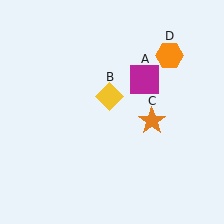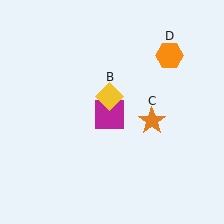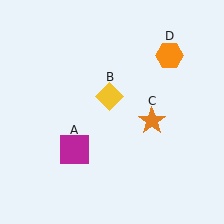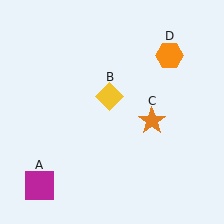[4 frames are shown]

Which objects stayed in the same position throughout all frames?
Yellow diamond (object B) and orange star (object C) and orange hexagon (object D) remained stationary.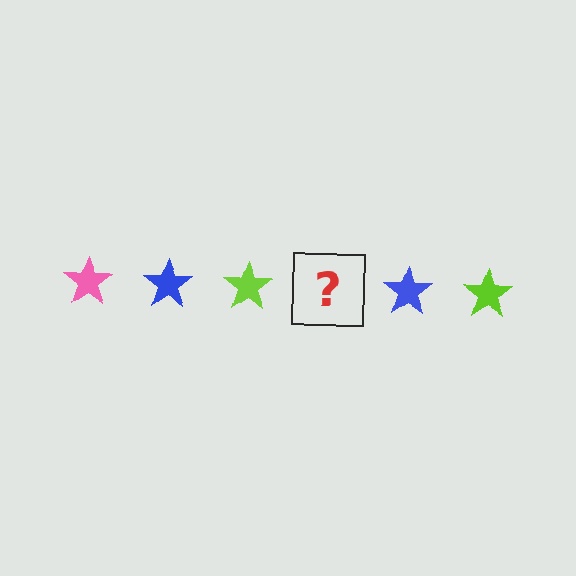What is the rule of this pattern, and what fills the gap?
The rule is that the pattern cycles through pink, blue, lime stars. The gap should be filled with a pink star.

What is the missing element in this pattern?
The missing element is a pink star.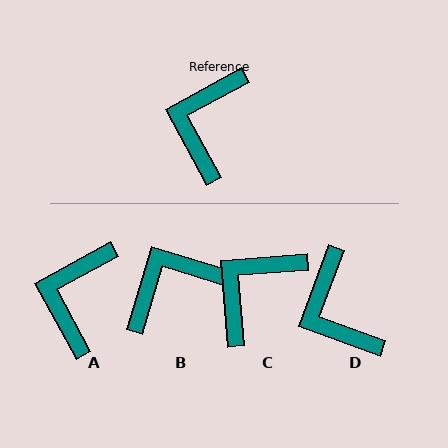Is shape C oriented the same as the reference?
No, it is off by about 24 degrees.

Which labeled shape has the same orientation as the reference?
A.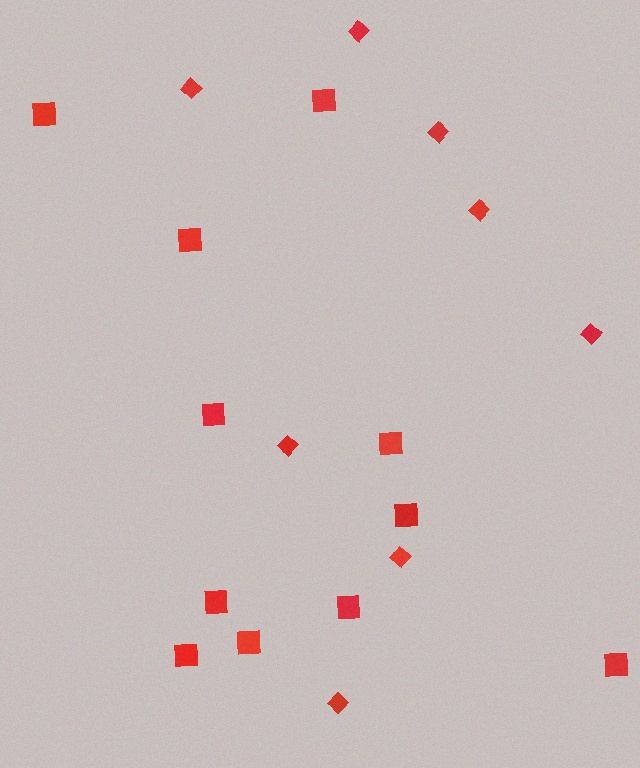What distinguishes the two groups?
There are 2 groups: one group of diamonds (8) and one group of squares (11).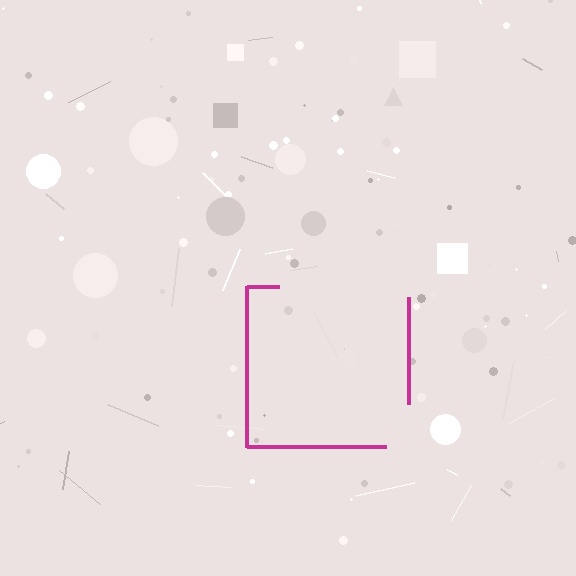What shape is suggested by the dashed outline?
The dashed outline suggests a square.